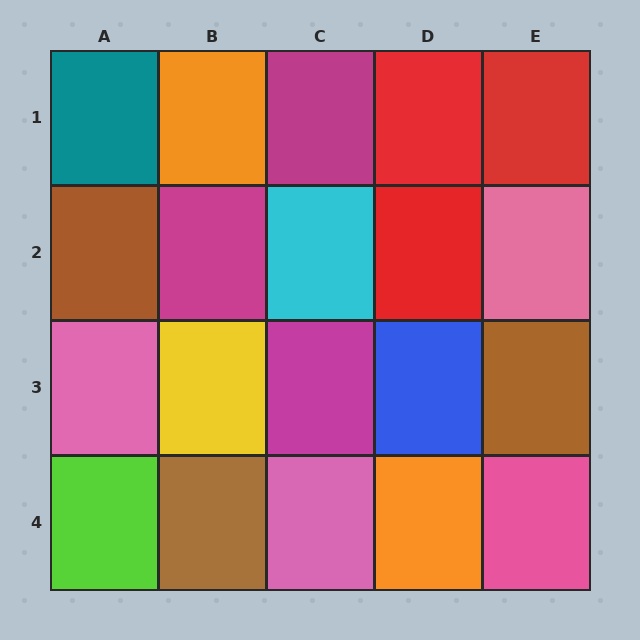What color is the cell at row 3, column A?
Pink.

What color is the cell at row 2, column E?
Pink.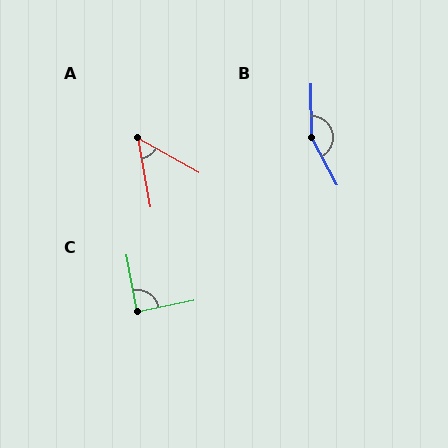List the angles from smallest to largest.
A (51°), C (89°), B (152°).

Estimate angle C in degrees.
Approximately 89 degrees.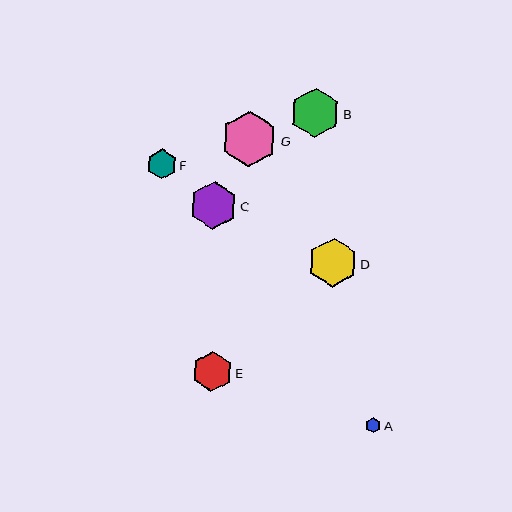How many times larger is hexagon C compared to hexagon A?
Hexagon C is approximately 3.2 times the size of hexagon A.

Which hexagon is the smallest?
Hexagon A is the smallest with a size of approximately 15 pixels.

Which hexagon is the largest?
Hexagon G is the largest with a size of approximately 56 pixels.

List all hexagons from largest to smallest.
From largest to smallest: G, B, D, C, E, F, A.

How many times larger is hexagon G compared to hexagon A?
Hexagon G is approximately 3.7 times the size of hexagon A.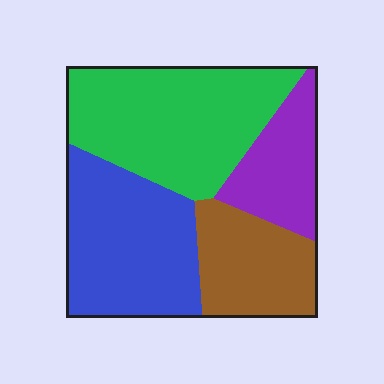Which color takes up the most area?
Green, at roughly 35%.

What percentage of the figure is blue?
Blue takes up between a sixth and a third of the figure.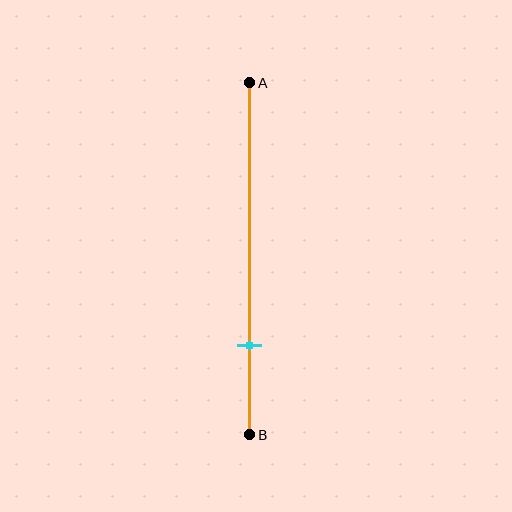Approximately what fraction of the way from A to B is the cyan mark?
The cyan mark is approximately 75% of the way from A to B.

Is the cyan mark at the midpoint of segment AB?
No, the mark is at about 75% from A, not at the 50% midpoint.